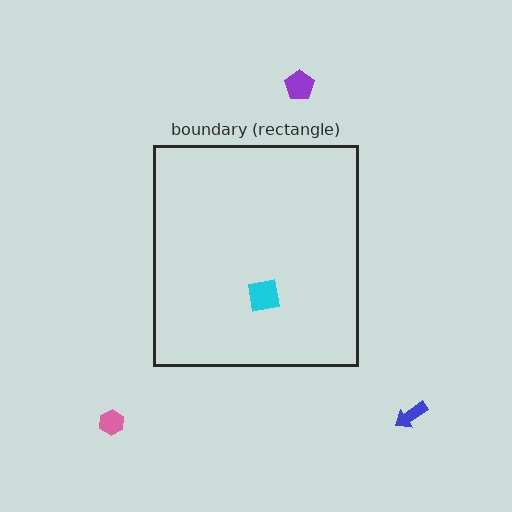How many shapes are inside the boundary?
1 inside, 3 outside.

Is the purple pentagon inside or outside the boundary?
Outside.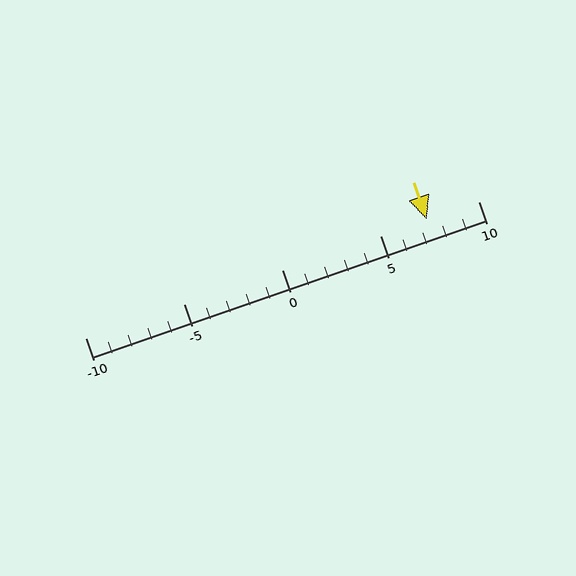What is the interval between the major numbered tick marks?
The major tick marks are spaced 5 units apart.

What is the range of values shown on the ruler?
The ruler shows values from -10 to 10.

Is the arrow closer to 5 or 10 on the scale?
The arrow is closer to 5.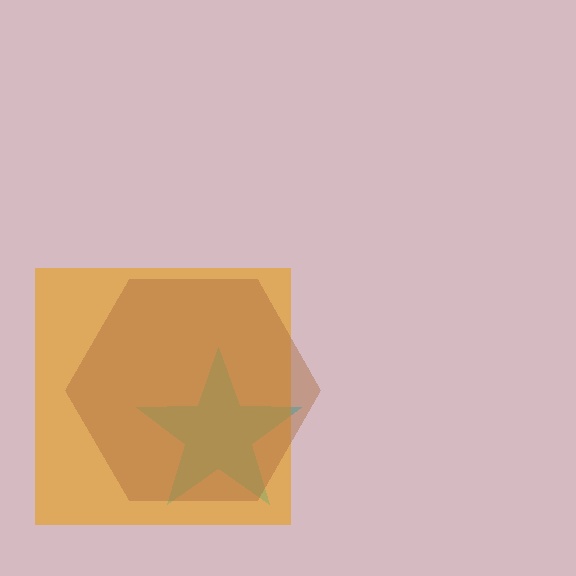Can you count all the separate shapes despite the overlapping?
Yes, there are 3 separate shapes.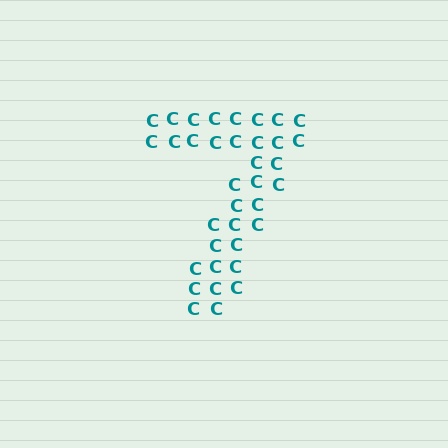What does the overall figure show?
The overall figure shows the digit 7.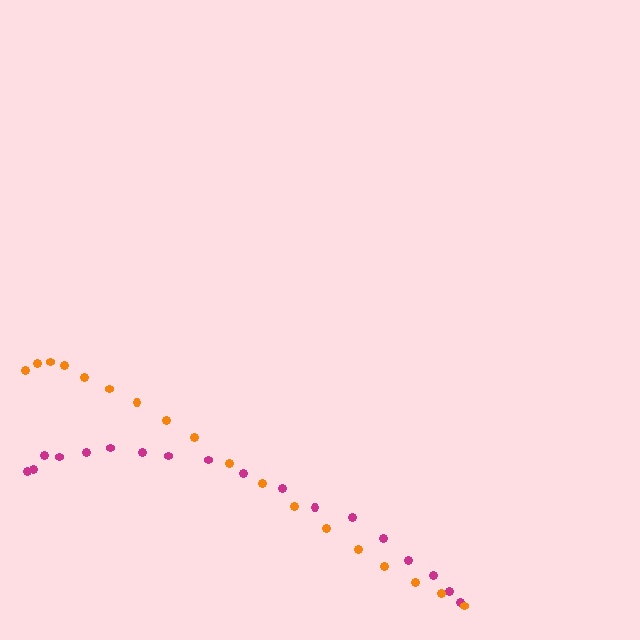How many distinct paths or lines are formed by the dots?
There are 2 distinct paths.